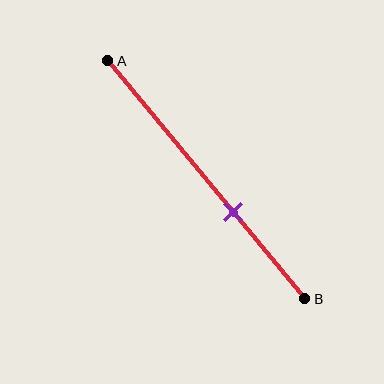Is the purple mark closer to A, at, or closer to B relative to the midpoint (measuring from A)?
The purple mark is closer to point B than the midpoint of segment AB.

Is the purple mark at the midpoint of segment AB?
No, the mark is at about 65% from A, not at the 50% midpoint.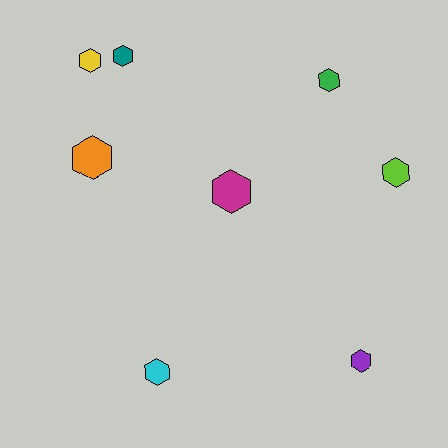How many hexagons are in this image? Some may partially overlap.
There are 8 hexagons.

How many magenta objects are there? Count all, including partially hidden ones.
There is 1 magenta object.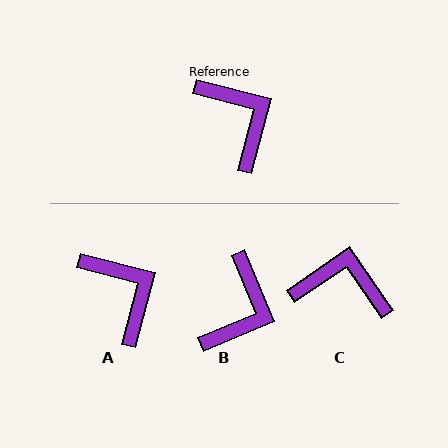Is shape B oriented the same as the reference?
No, it is off by about 52 degrees.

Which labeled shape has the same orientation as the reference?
A.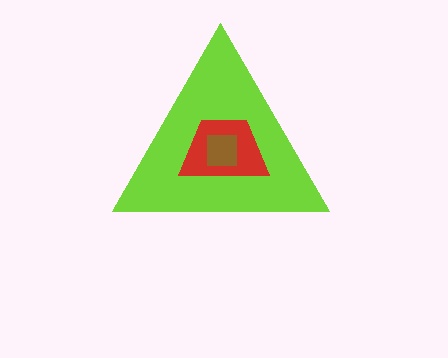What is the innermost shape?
The brown square.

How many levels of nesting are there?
3.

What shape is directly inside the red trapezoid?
The brown square.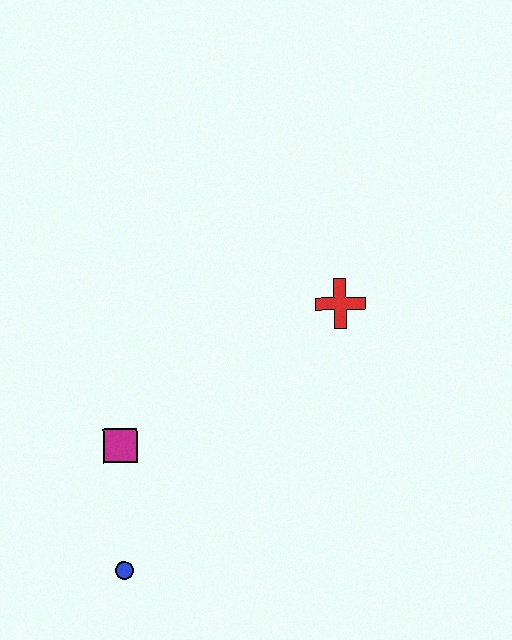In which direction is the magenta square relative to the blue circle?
The magenta square is above the blue circle.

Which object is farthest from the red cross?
The blue circle is farthest from the red cross.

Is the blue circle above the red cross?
No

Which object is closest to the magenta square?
The blue circle is closest to the magenta square.